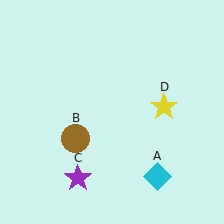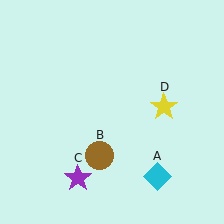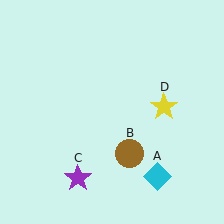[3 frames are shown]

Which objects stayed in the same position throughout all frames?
Cyan diamond (object A) and purple star (object C) and yellow star (object D) remained stationary.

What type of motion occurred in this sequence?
The brown circle (object B) rotated counterclockwise around the center of the scene.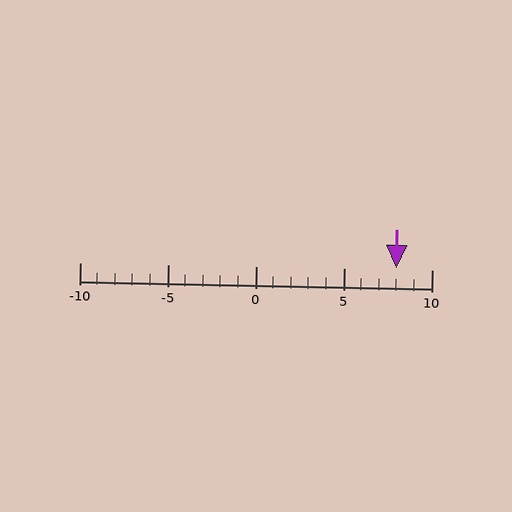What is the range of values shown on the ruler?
The ruler shows values from -10 to 10.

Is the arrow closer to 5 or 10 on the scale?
The arrow is closer to 10.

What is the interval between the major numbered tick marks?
The major tick marks are spaced 5 units apart.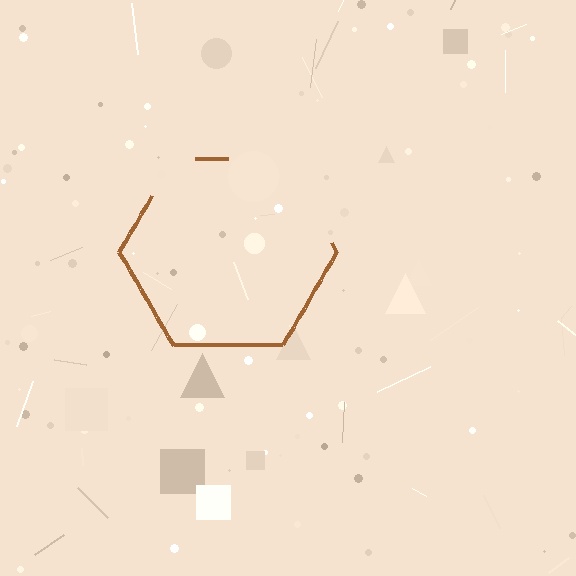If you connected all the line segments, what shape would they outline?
They would outline a hexagon.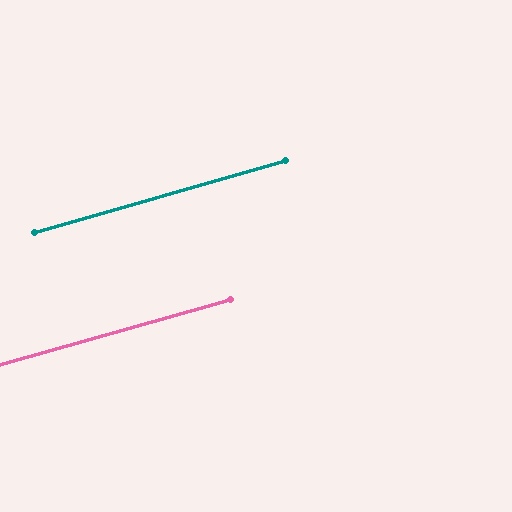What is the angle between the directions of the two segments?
Approximately 0 degrees.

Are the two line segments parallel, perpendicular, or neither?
Parallel — their directions differ by only 0.2°.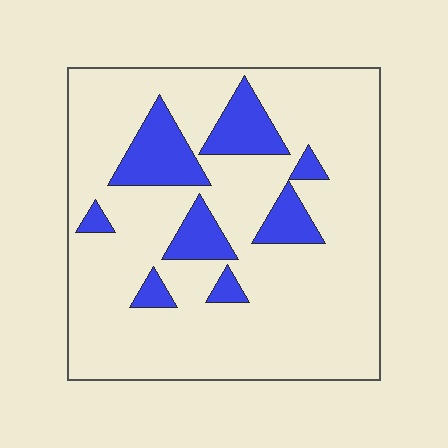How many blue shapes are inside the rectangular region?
8.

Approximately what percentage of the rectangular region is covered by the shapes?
Approximately 15%.